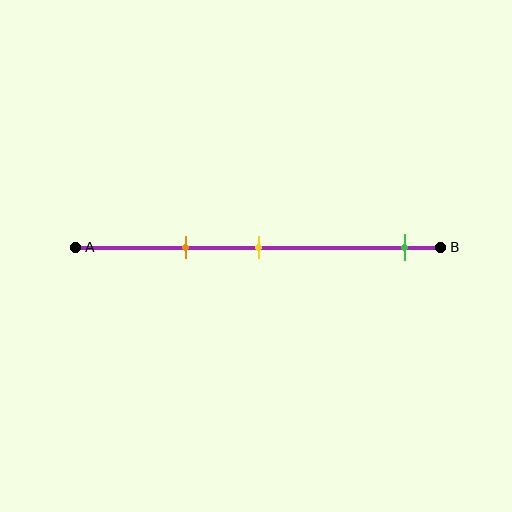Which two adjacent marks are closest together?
The orange and yellow marks are the closest adjacent pair.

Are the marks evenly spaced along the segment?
No, the marks are not evenly spaced.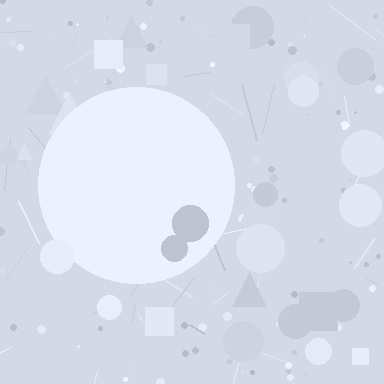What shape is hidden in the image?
A circle is hidden in the image.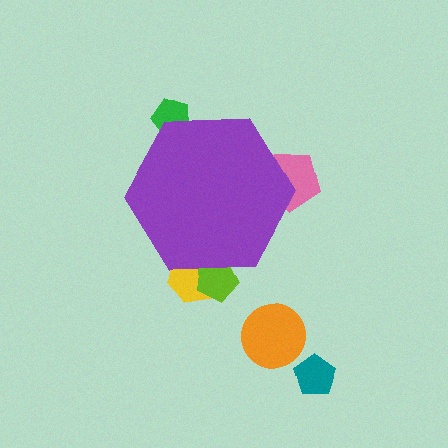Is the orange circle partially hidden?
No, the orange circle is fully visible.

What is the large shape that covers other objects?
A purple hexagon.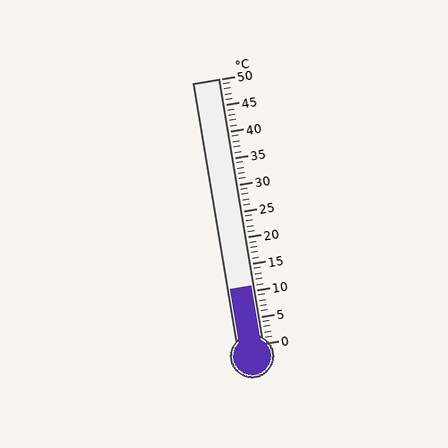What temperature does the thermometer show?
The thermometer shows approximately 11°C.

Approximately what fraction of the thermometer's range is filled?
The thermometer is filled to approximately 20% of its range.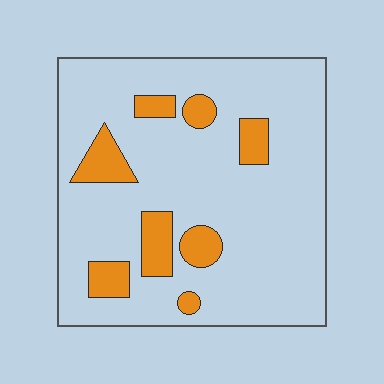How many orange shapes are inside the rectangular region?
8.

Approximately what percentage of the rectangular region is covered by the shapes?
Approximately 15%.